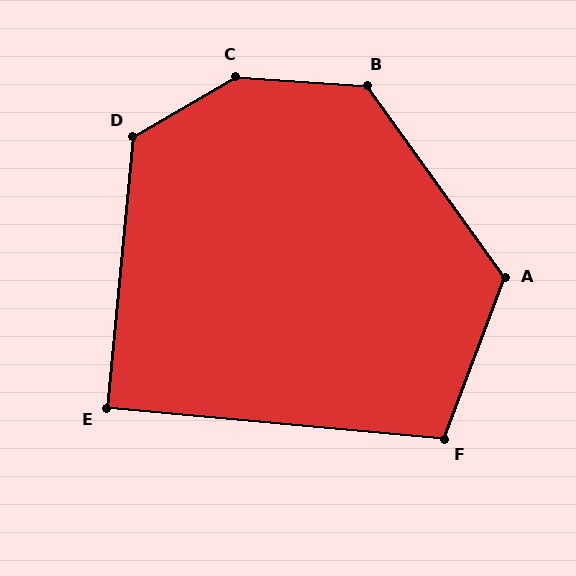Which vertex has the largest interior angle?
C, at approximately 146 degrees.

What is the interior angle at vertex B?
Approximately 129 degrees (obtuse).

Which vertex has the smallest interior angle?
E, at approximately 90 degrees.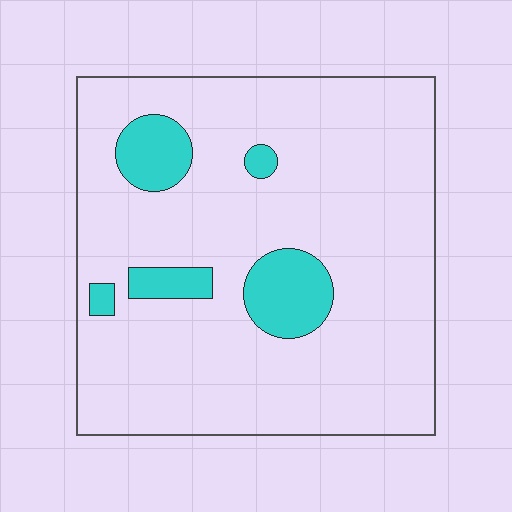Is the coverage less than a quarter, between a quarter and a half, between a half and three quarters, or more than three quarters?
Less than a quarter.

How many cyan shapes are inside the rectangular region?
5.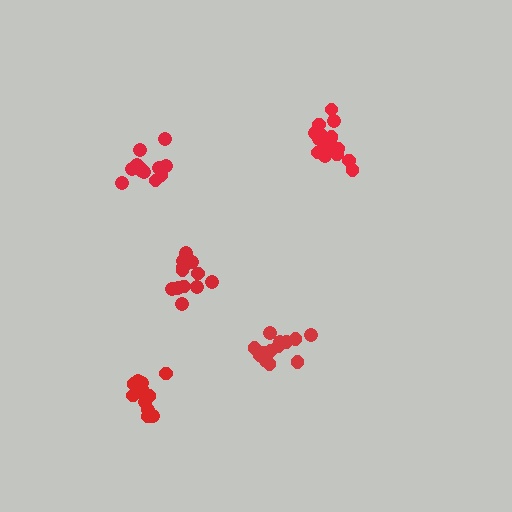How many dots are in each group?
Group 1: 14 dots, Group 2: 12 dots, Group 3: 15 dots, Group 4: 13 dots, Group 5: 12 dots (66 total).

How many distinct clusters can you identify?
There are 5 distinct clusters.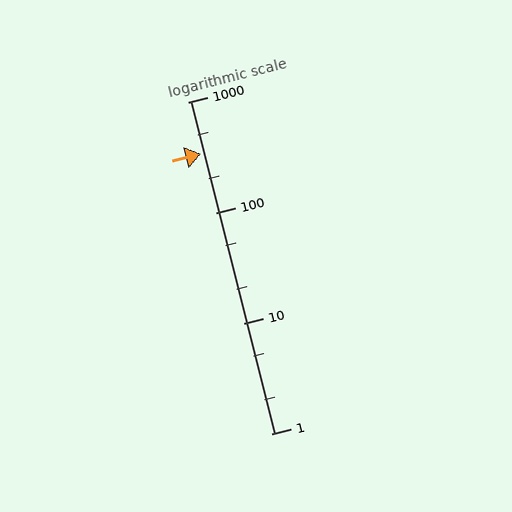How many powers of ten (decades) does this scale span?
The scale spans 3 decades, from 1 to 1000.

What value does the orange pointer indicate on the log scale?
The pointer indicates approximately 340.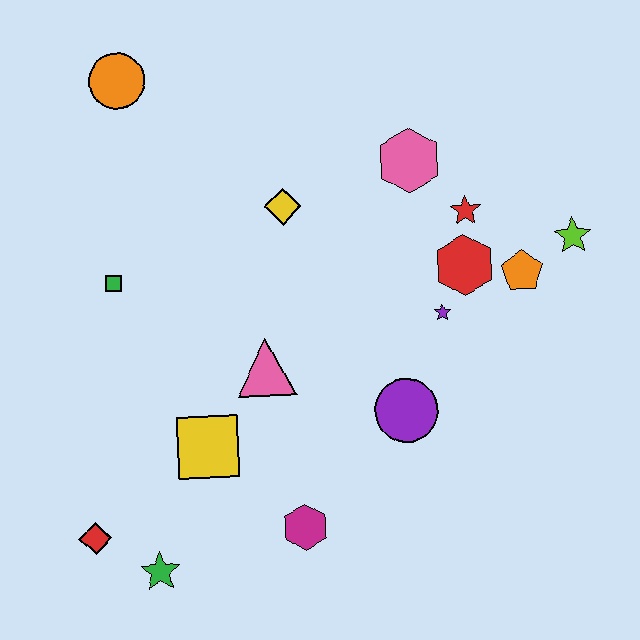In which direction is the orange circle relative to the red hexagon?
The orange circle is to the left of the red hexagon.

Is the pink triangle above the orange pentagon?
No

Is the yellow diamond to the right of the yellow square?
Yes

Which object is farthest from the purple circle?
The orange circle is farthest from the purple circle.